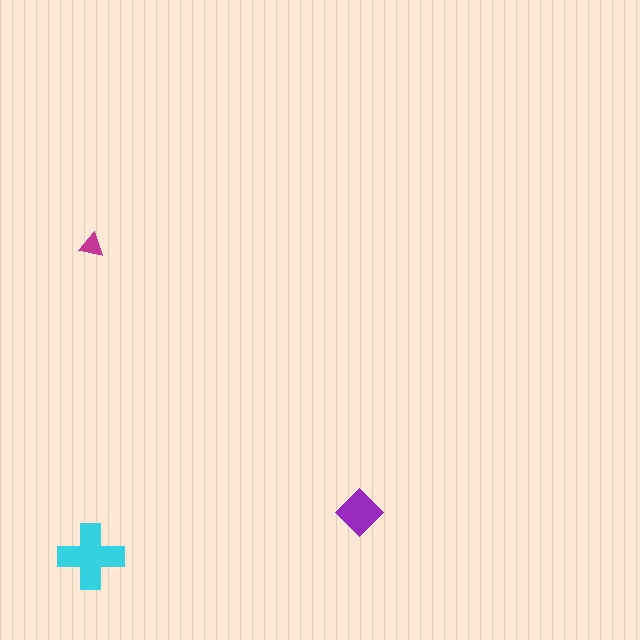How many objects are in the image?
There are 3 objects in the image.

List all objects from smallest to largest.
The magenta triangle, the purple diamond, the cyan cross.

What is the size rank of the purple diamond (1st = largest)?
2nd.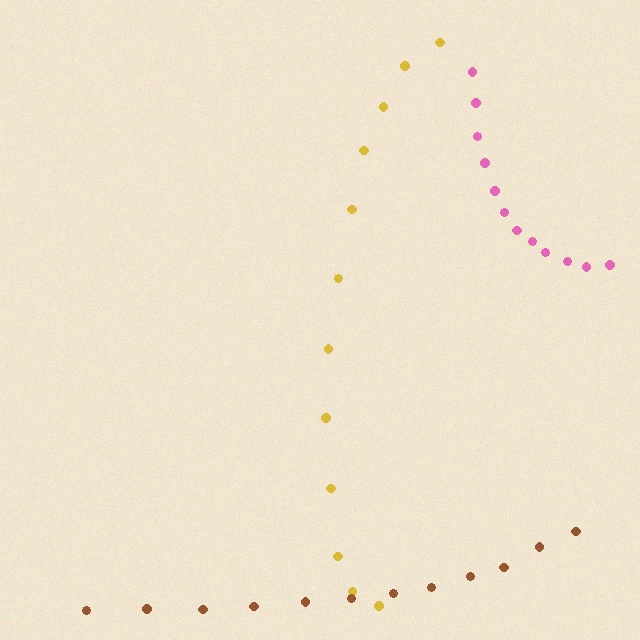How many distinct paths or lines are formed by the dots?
There are 3 distinct paths.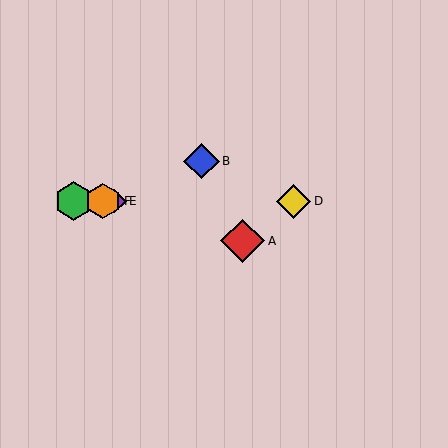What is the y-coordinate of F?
Object F is at y≈201.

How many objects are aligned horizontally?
4 objects (C, D, E, F) are aligned horizontally.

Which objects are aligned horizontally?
Objects C, D, E, F are aligned horizontally.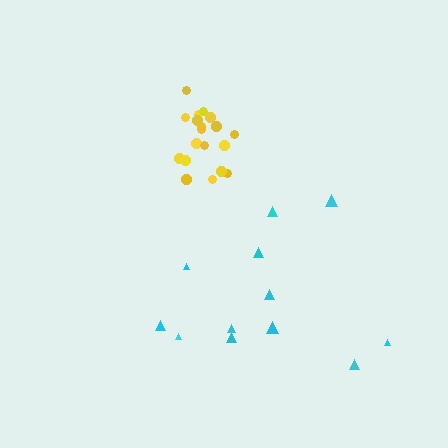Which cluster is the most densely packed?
Yellow.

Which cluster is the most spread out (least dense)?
Cyan.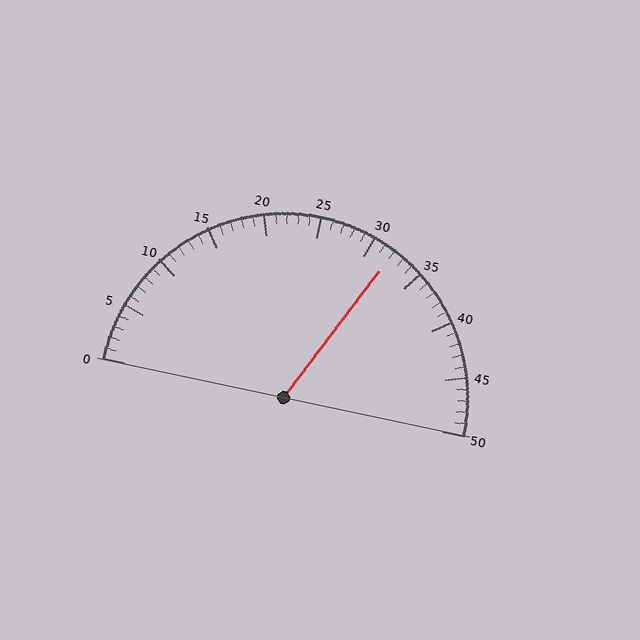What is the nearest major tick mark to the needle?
The nearest major tick mark is 30.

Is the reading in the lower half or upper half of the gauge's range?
The reading is in the upper half of the range (0 to 50).